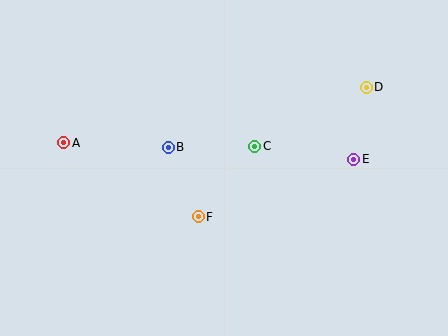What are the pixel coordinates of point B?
Point B is at (168, 147).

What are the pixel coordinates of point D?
Point D is at (366, 87).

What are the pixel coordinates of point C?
Point C is at (255, 146).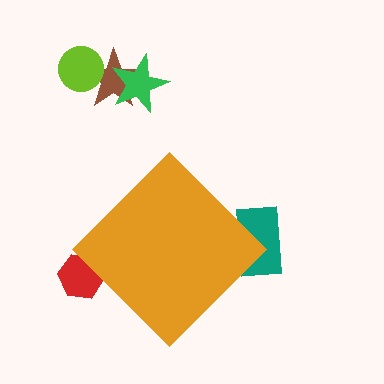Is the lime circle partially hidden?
No, the lime circle is fully visible.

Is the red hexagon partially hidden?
Yes, the red hexagon is partially hidden behind the orange diamond.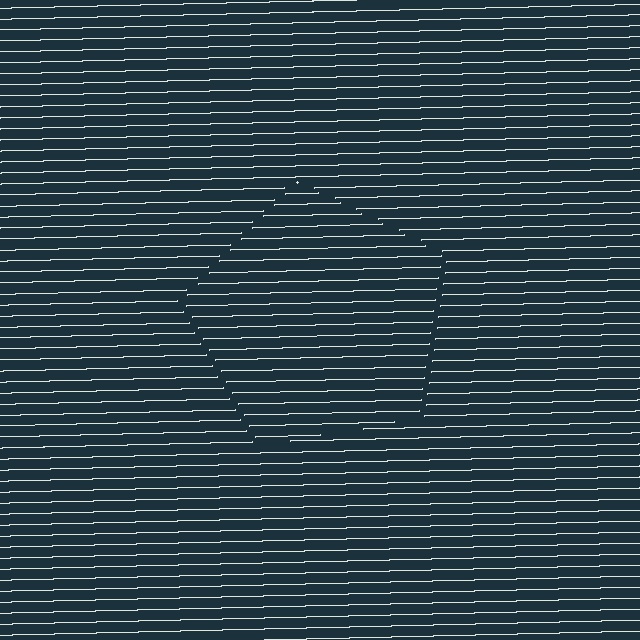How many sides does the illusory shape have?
5 sides — the line-ends trace a pentagon.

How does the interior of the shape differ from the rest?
The interior of the shape contains the same grating, shifted by half a period — the contour is defined by the phase discontinuity where line-ends from the inner and outer gratings abut.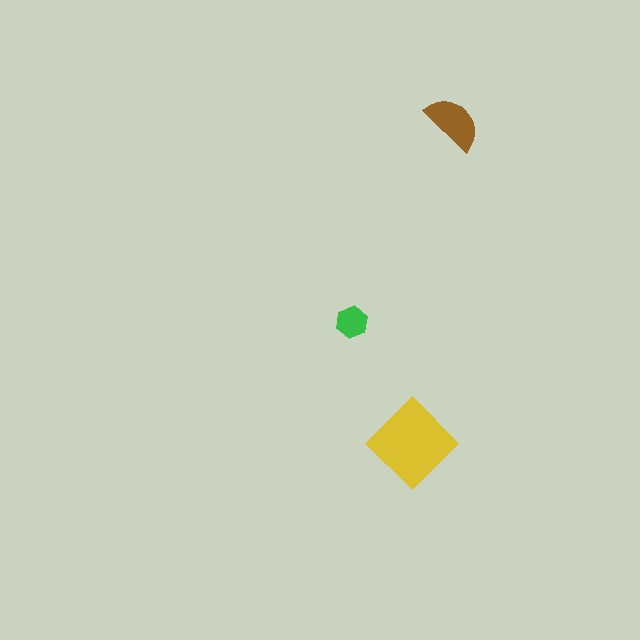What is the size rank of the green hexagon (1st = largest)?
3rd.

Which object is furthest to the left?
The green hexagon is leftmost.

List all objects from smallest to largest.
The green hexagon, the brown semicircle, the yellow diamond.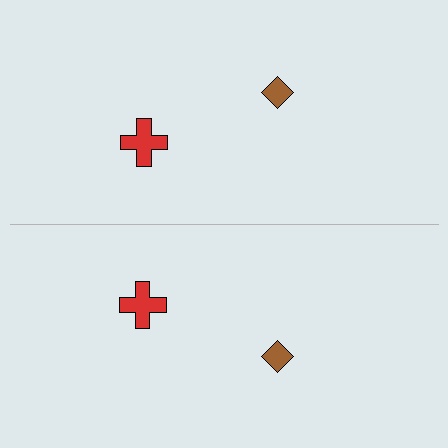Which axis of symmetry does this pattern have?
The pattern has a horizontal axis of symmetry running through the center of the image.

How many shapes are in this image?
There are 4 shapes in this image.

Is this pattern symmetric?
Yes, this pattern has bilateral (reflection) symmetry.